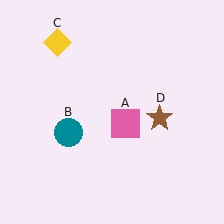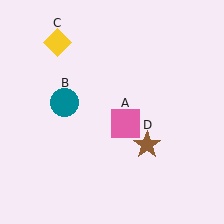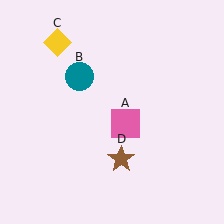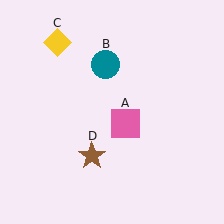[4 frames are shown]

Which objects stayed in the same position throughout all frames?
Pink square (object A) and yellow diamond (object C) remained stationary.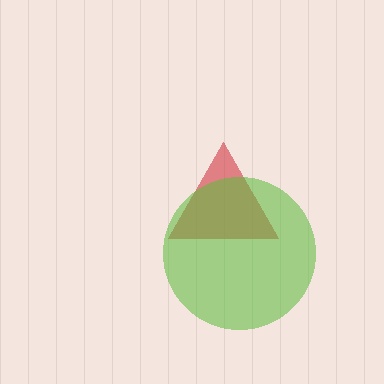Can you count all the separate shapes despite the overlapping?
Yes, there are 2 separate shapes.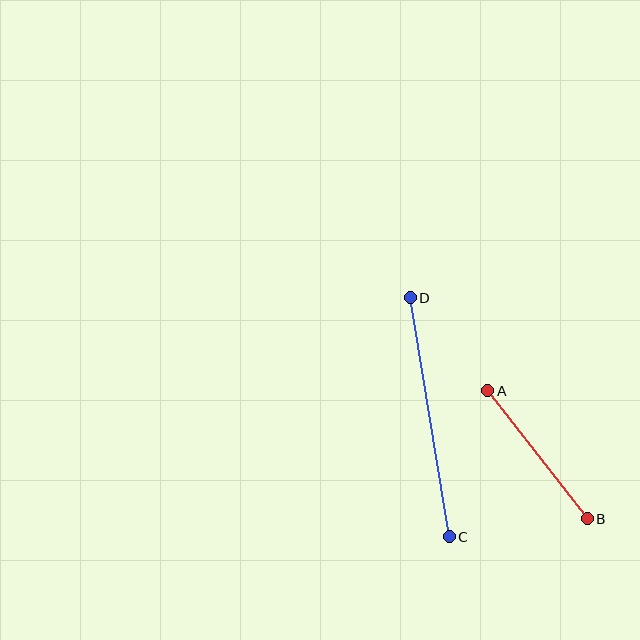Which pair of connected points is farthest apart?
Points C and D are farthest apart.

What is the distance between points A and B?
The distance is approximately 162 pixels.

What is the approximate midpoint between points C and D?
The midpoint is at approximately (430, 417) pixels.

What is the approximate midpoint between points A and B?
The midpoint is at approximately (537, 455) pixels.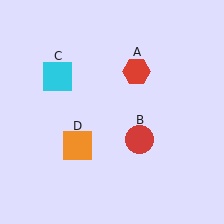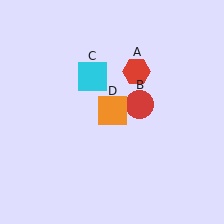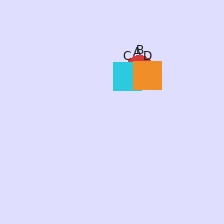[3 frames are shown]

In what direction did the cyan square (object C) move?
The cyan square (object C) moved right.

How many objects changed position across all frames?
3 objects changed position: red circle (object B), cyan square (object C), orange square (object D).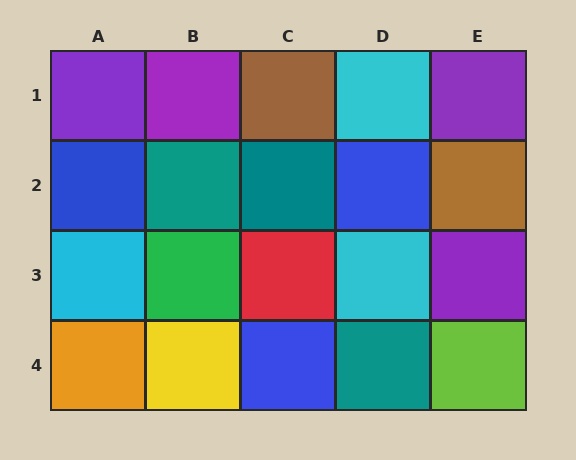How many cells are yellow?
1 cell is yellow.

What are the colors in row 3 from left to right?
Cyan, green, red, cyan, purple.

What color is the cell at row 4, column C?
Blue.